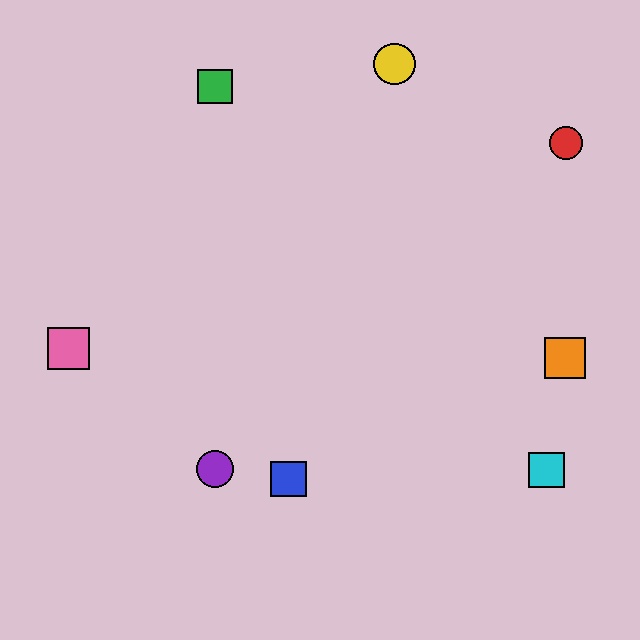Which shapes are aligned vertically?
The green square, the purple circle are aligned vertically.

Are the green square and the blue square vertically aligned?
No, the green square is at x≈215 and the blue square is at x≈289.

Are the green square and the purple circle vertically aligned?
Yes, both are at x≈215.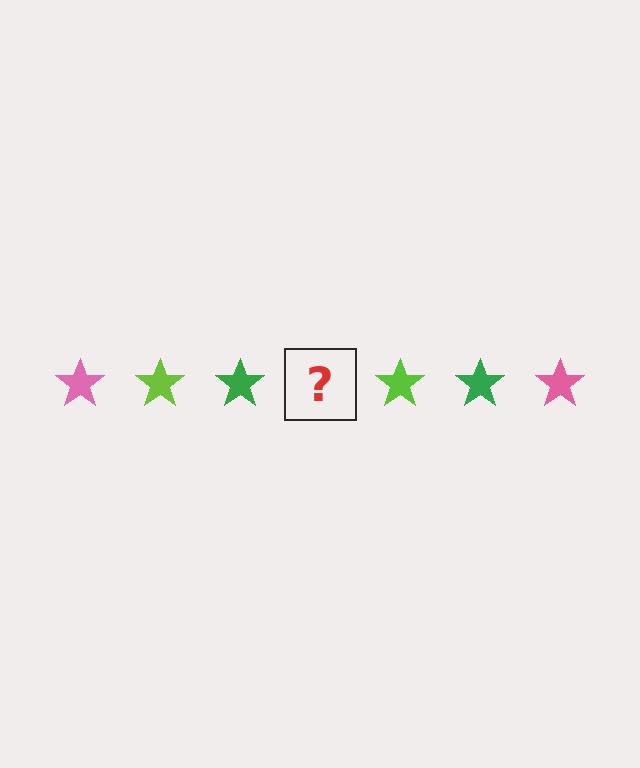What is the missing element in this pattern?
The missing element is a pink star.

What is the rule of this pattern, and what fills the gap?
The rule is that the pattern cycles through pink, lime, green stars. The gap should be filled with a pink star.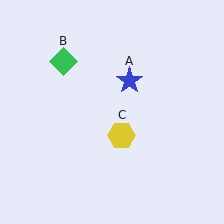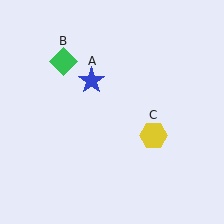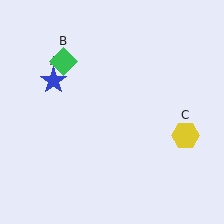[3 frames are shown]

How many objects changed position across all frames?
2 objects changed position: blue star (object A), yellow hexagon (object C).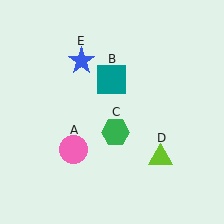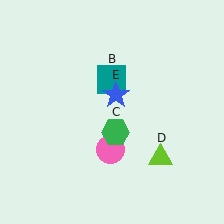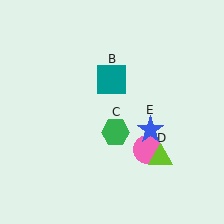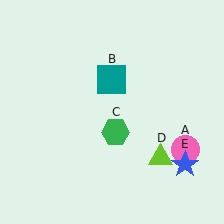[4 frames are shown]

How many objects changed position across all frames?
2 objects changed position: pink circle (object A), blue star (object E).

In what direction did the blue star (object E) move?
The blue star (object E) moved down and to the right.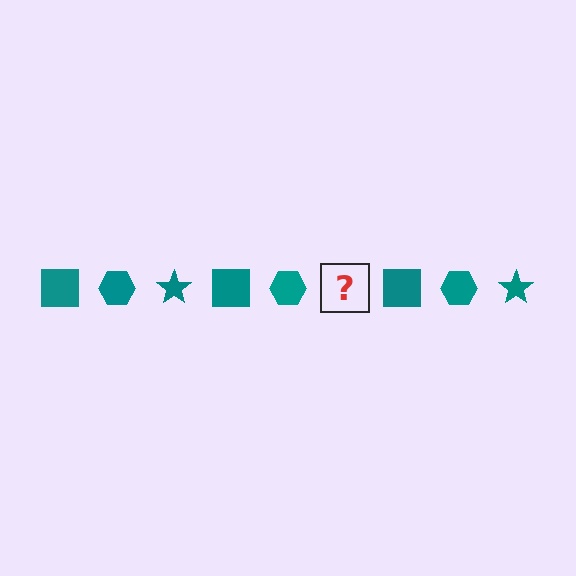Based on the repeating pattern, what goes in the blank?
The blank should be a teal star.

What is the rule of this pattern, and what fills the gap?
The rule is that the pattern cycles through square, hexagon, star shapes in teal. The gap should be filled with a teal star.